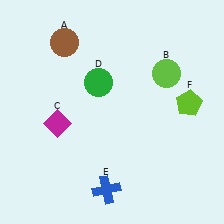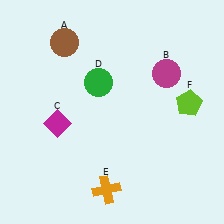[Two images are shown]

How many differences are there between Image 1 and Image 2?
There are 2 differences between the two images.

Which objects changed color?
B changed from lime to magenta. E changed from blue to orange.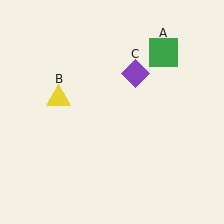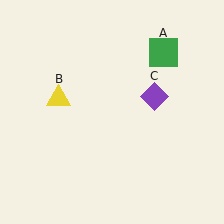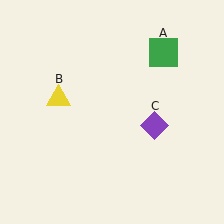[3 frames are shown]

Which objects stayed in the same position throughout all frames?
Green square (object A) and yellow triangle (object B) remained stationary.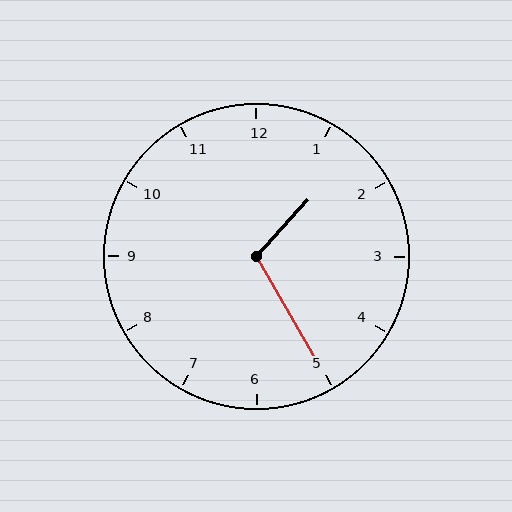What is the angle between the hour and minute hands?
Approximately 108 degrees.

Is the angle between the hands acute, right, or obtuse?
It is obtuse.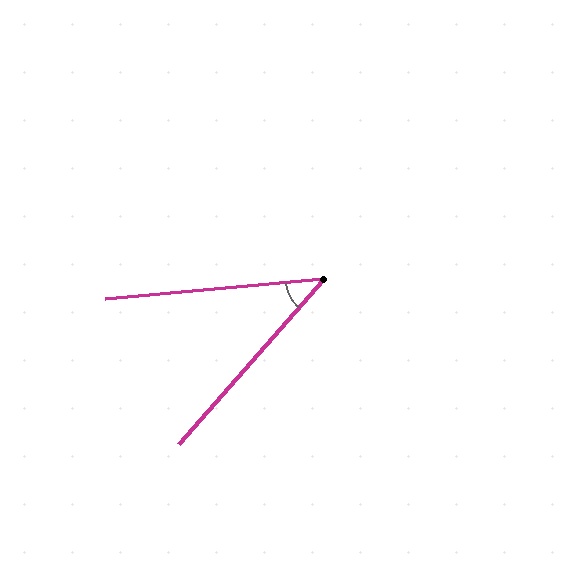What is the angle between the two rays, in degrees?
Approximately 43 degrees.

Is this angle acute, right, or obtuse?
It is acute.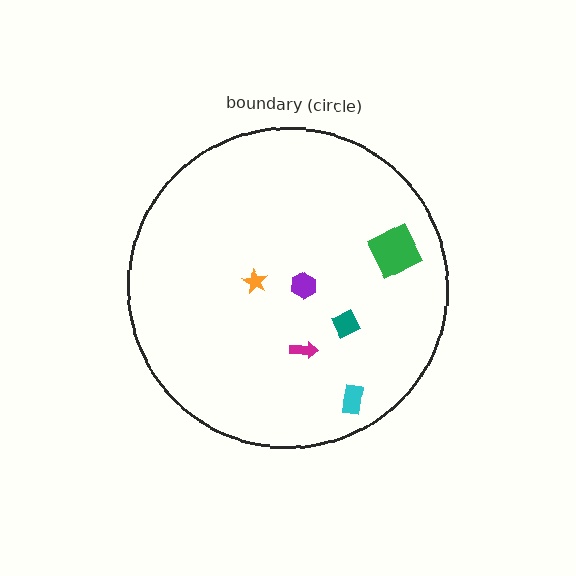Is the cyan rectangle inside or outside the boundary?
Inside.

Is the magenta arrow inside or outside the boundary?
Inside.